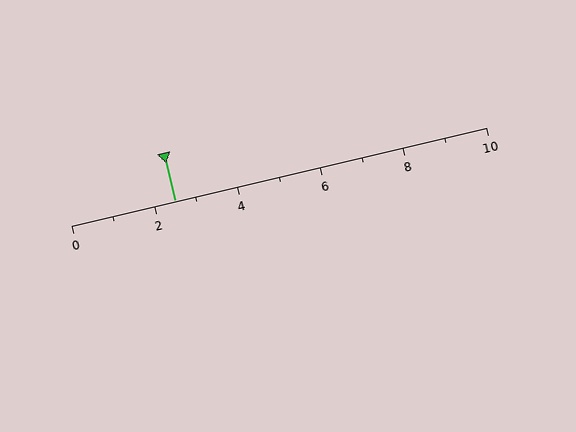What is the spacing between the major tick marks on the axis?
The major ticks are spaced 2 apart.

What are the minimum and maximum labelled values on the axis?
The axis runs from 0 to 10.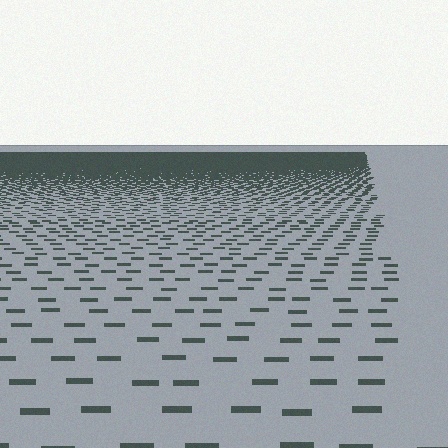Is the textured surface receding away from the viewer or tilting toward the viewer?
The surface is receding away from the viewer. Texture elements get smaller and denser toward the top.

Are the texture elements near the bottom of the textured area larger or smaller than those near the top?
Larger. Near the bottom, elements are closer to the viewer and appear at a bigger on-screen size.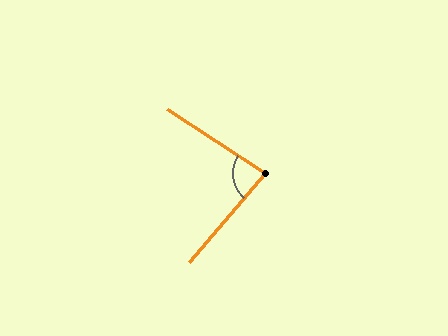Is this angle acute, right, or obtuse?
It is acute.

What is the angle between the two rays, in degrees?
Approximately 82 degrees.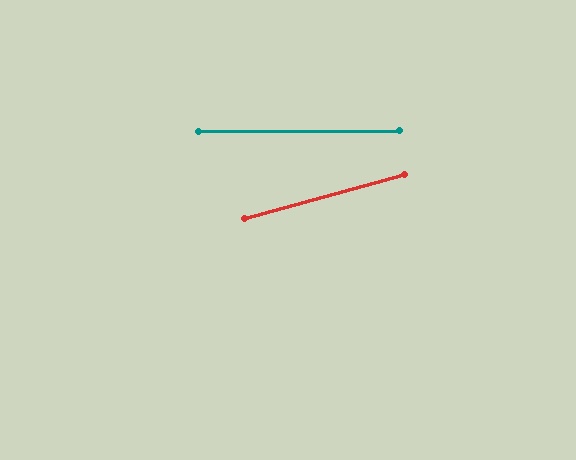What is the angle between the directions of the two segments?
Approximately 15 degrees.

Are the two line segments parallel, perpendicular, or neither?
Neither parallel nor perpendicular — they differ by about 15°.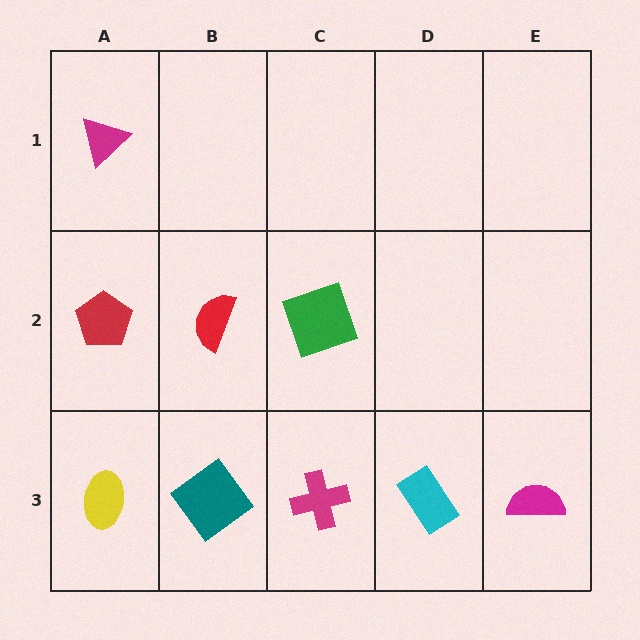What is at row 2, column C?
A green square.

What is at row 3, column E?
A magenta semicircle.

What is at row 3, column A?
A yellow ellipse.